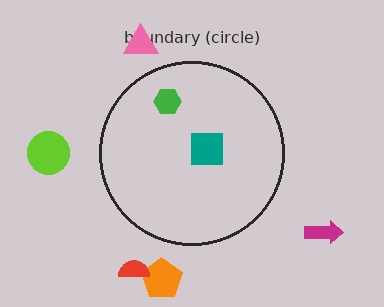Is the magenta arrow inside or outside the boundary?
Outside.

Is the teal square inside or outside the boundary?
Inside.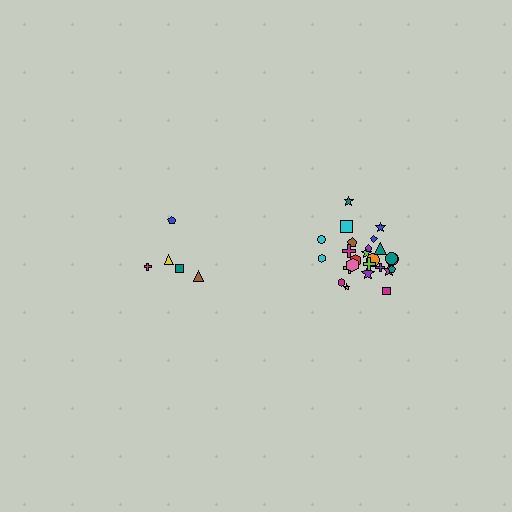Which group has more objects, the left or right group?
The right group.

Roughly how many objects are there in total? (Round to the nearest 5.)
Roughly 30 objects in total.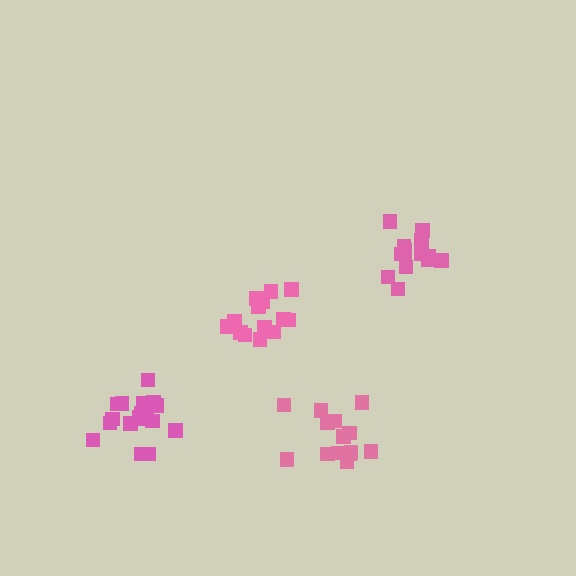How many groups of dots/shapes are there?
There are 4 groups.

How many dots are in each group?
Group 1: 14 dots, Group 2: 14 dots, Group 3: 18 dots, Group 4: 14 dots (60 total).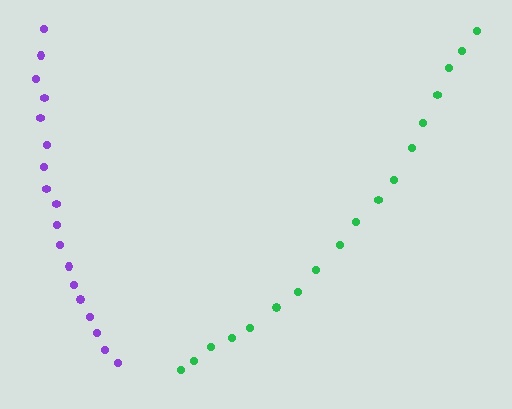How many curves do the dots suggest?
There are 2 distinct paths.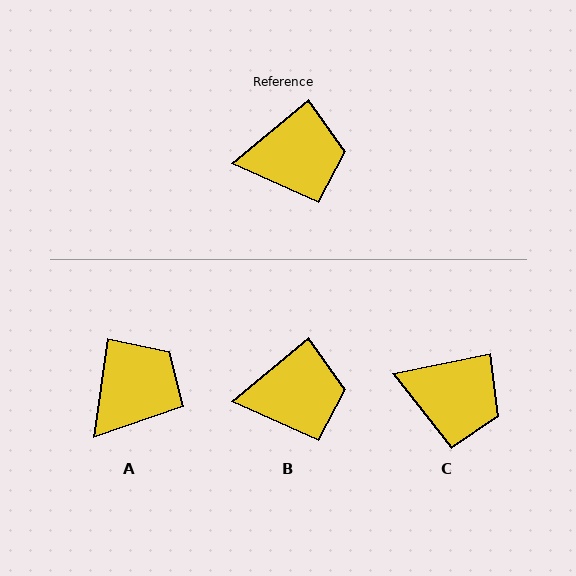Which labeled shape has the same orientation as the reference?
B.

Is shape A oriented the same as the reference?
No, it is off by about 43 degrees.